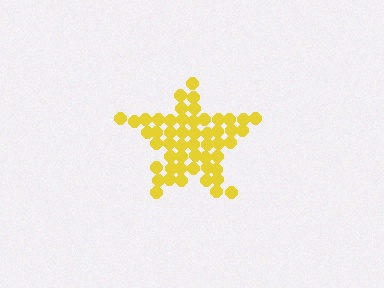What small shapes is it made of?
It is made of small circles.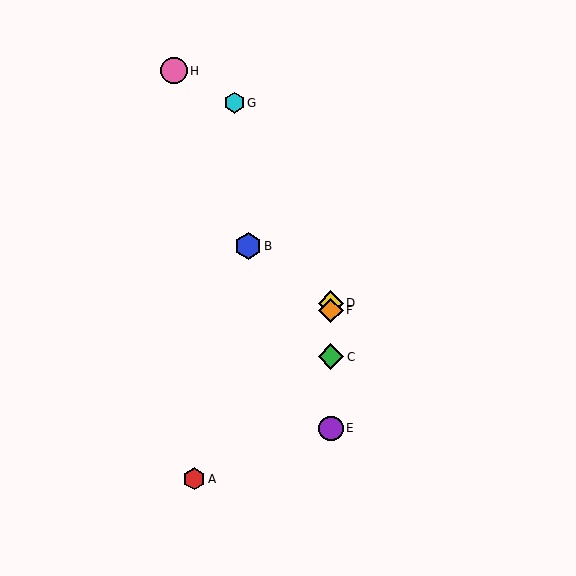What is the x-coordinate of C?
Object C is at x≈331.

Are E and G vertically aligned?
No, E is at x≈331 and G is at x≈234.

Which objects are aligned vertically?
Objects C, D, E, F are aligned vertically.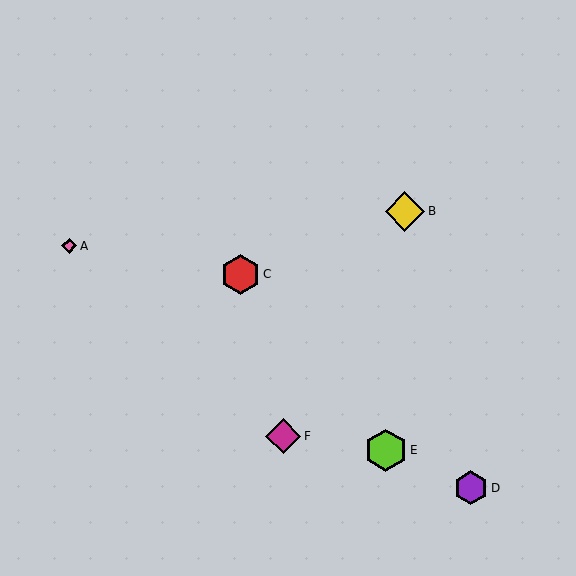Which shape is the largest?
The lime hexagon (labeled E) is the largest.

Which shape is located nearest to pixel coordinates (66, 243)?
The pink diamond (labeled A) at (69, 246) is nearest to that location.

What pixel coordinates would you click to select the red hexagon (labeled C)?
Click at (240, 274) to select the red hexagon C.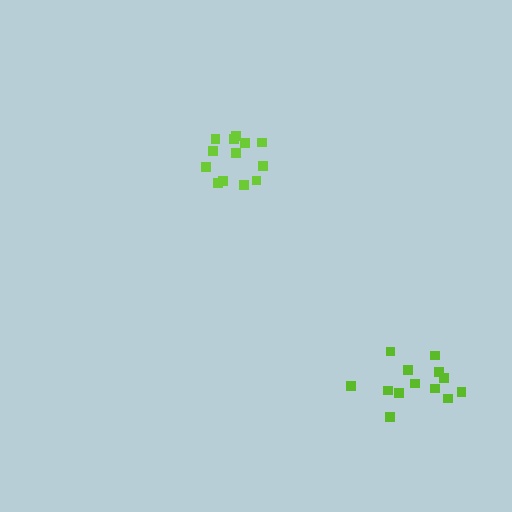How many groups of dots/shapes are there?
There are 2 groups.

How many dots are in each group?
Group 1: 13 dots, Group 2: 13 dots (26 total).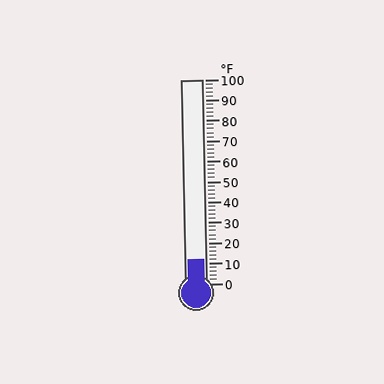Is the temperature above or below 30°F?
The temperature is below 30°F.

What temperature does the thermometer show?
The thermometer shows approximately 12°F.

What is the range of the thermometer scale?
The thermometer scale ranges from 0°F to 100°F.